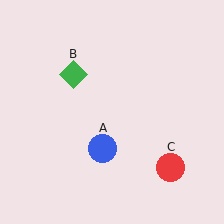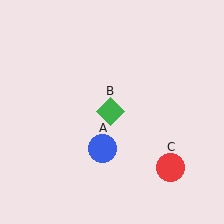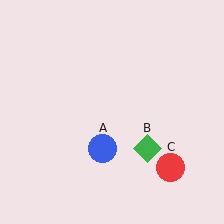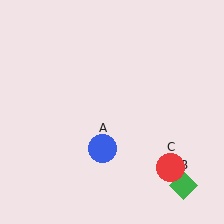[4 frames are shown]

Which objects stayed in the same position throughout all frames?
Blue circle (object A) and red circle (object C) remained stationary.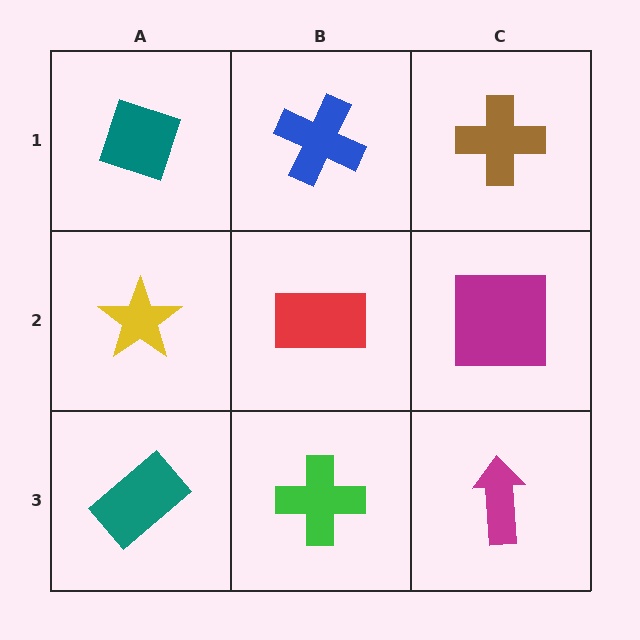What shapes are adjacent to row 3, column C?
A magenta square (row 2, column C), a green cross (row 3, column B).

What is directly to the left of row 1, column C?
A blue cross.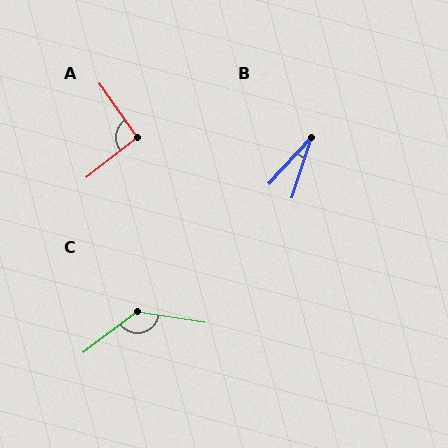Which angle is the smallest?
B, at approximately 25 degrees.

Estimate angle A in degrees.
Approximately 92 degrees.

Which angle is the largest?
C, at approximately 134 degrees.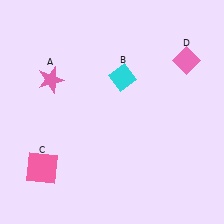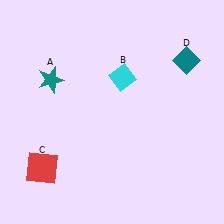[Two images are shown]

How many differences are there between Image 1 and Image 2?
There are 3 differences between the two images.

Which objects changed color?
A changed from pink to teal. C changed from pink to red. D changed from pink to teal.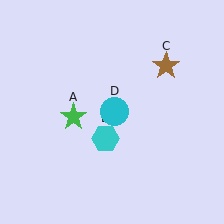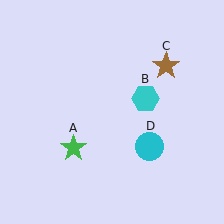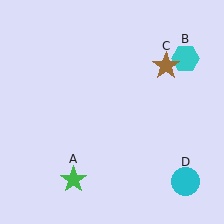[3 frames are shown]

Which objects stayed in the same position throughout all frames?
Brown star (object C) remained stationary.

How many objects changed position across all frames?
3 objects changed position: green star (object A), cyan hexagon (object B), cyan circle (object D).